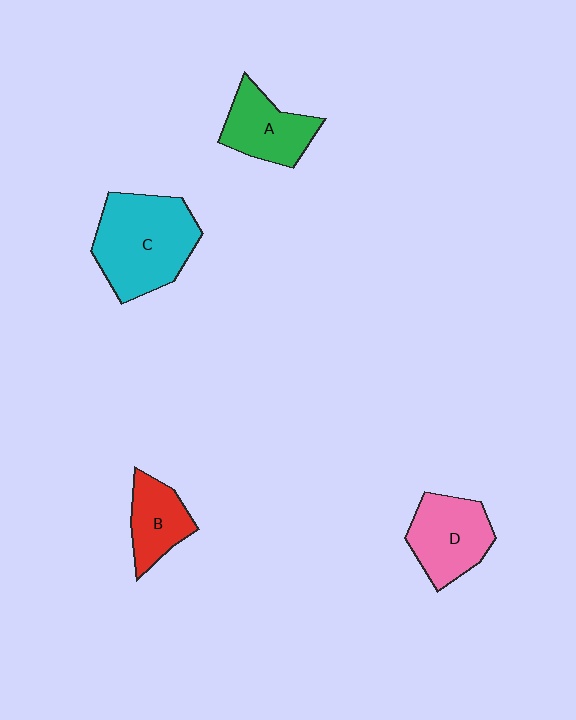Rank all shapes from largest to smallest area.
From largest to smallest: C (cyan), D (pink), A (green), B (red).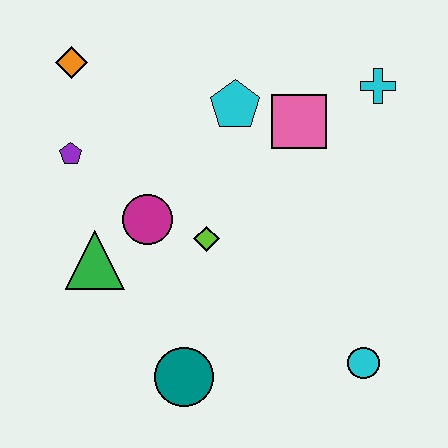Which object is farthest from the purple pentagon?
The cyan circle is farthest from the purple pentagon.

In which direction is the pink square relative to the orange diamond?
The pink square is to the right of the orange diamond.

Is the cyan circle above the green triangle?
No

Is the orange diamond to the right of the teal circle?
No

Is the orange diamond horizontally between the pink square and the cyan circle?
No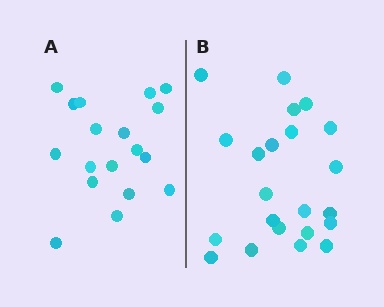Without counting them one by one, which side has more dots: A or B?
Region B (the right region) has more dots.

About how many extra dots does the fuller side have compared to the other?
Region B has about 4 more dots than region A.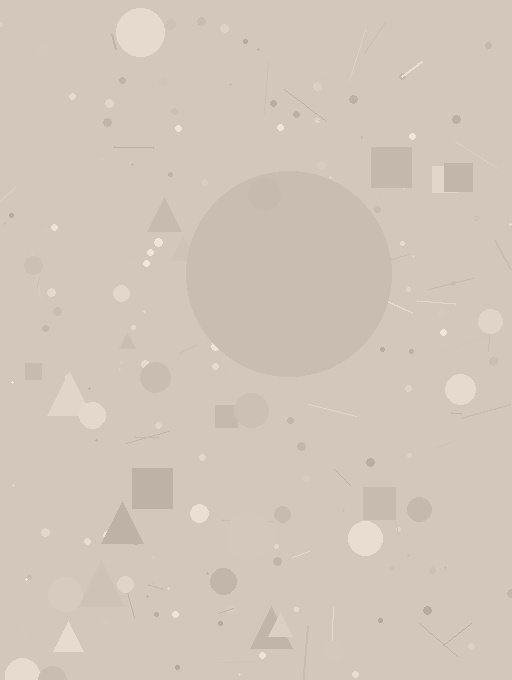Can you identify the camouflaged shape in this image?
The camouflaged shape is a circle.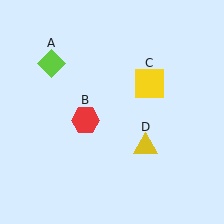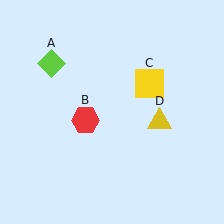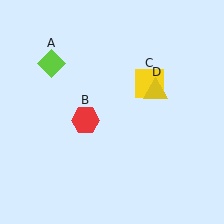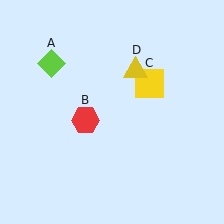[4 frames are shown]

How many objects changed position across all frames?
1 object changed position: yellow triangle (object D).